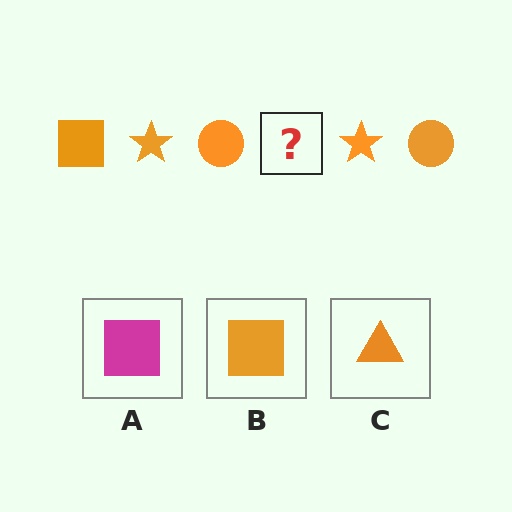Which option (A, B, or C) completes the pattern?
B.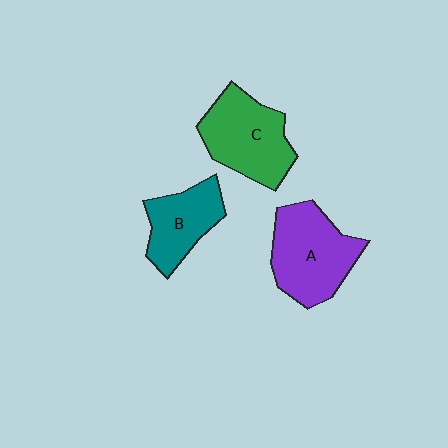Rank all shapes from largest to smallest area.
From largest to smallest: A (purple), C (green), B (teal).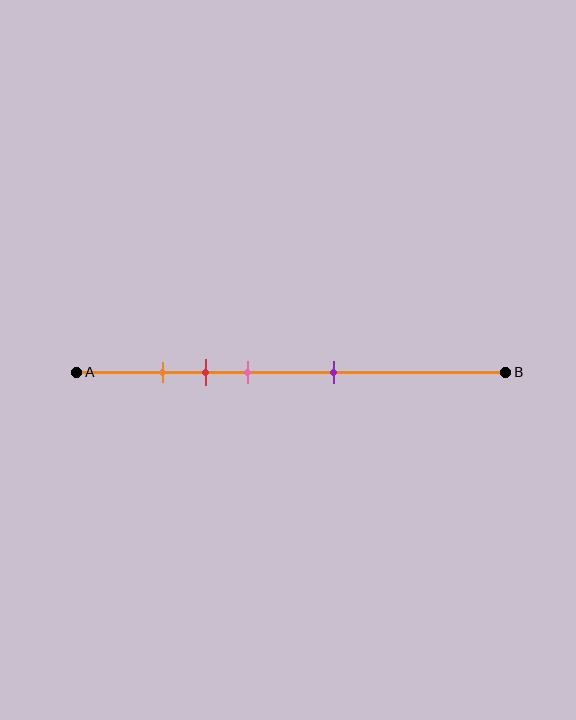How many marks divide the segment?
There are 4 marks dividing the segment.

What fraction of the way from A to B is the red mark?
The red mark is approximately 30% (0.3) of the way from A to B.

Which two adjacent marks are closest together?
The orange and red marks are the closest adjacent pair.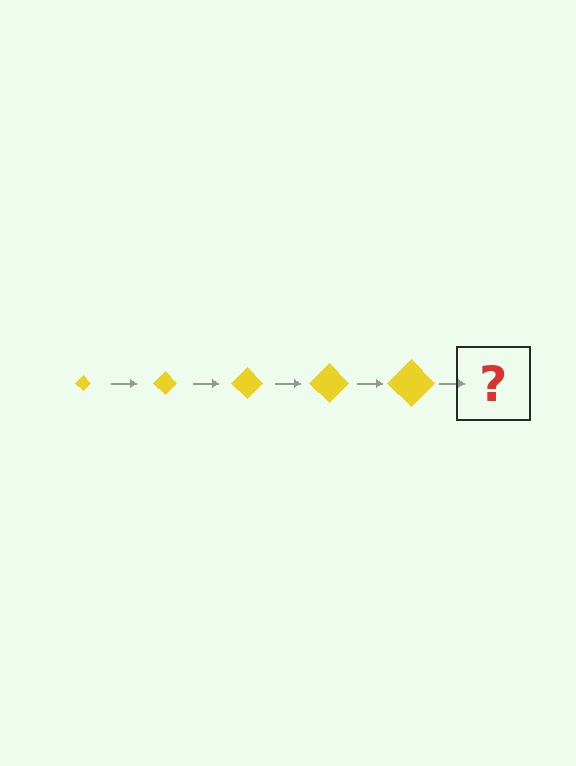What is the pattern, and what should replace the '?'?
The pattern is that the diamond gets progressively larger each step. The '?' should be a yellow diamond, larger than the previous one.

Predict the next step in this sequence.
The next step is a yellow diamond, larger than the previous one.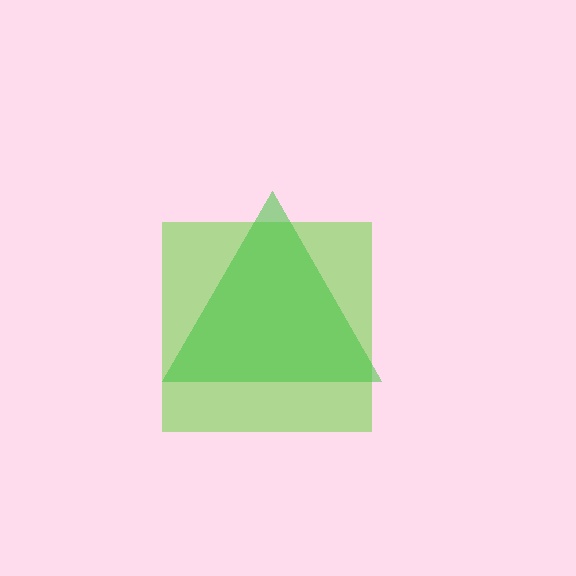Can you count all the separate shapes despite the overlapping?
Yes, there are 2 separate shapes.